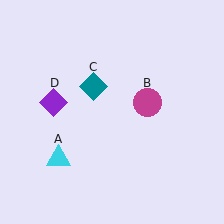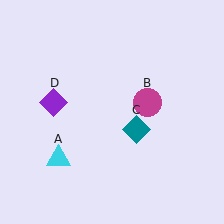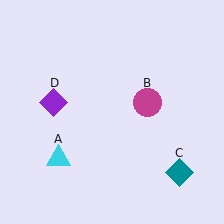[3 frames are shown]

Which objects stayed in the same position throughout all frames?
Cyan triangle (object A) and magenta circle (object B) and purple diamond (object D) remained stationary.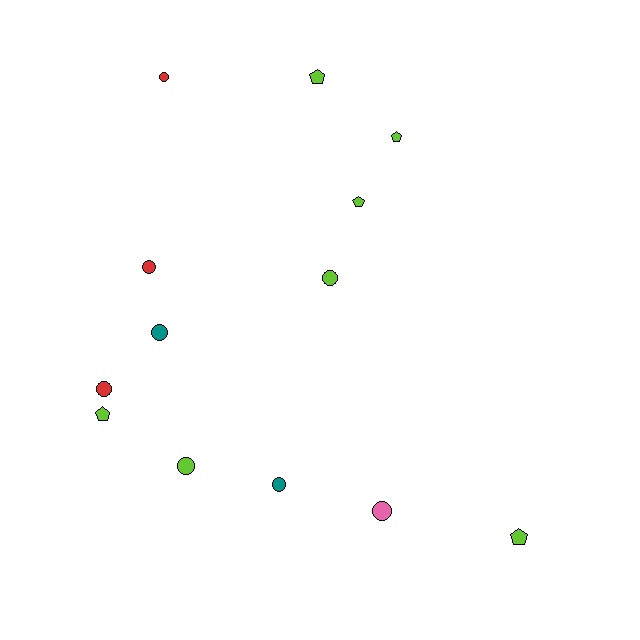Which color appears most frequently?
Lime, with 7 objects.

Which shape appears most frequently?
Circle, with 8 objects.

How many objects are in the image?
There are 13 objects.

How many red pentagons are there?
There are no red pentagons.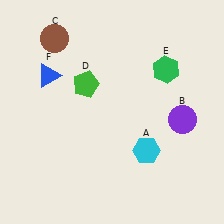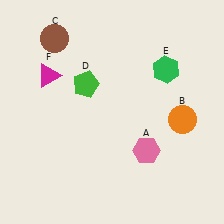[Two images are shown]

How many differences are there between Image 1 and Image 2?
There are 3 differences between the two images.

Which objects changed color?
A changed from cyan to pink. B changed from purple to orange. F changed from blue to magenta.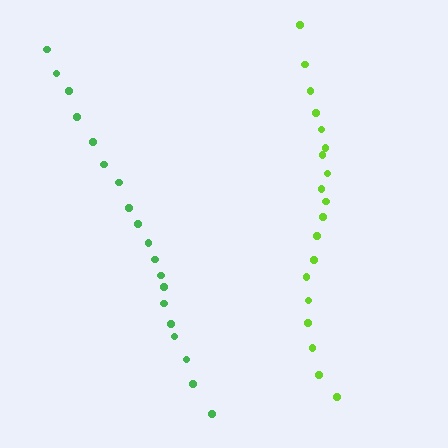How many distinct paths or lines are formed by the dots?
There are 2 distinct paths.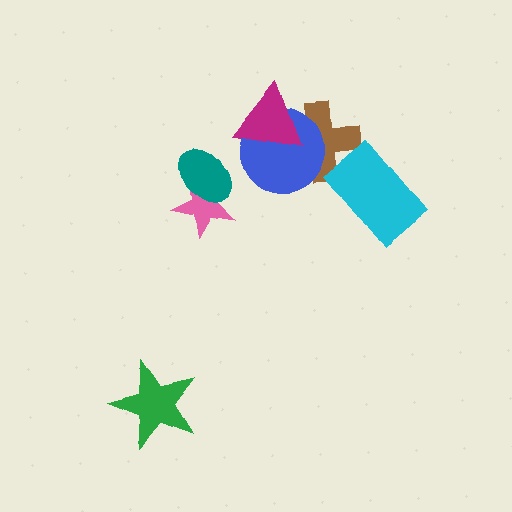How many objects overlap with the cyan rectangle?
1 object overlaps with the cyan rectangle.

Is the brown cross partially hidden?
Yes, it is partially covered by another shape.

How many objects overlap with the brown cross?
3 objects overlap with the brown cross.